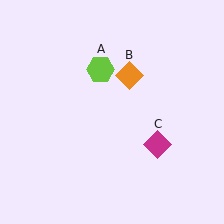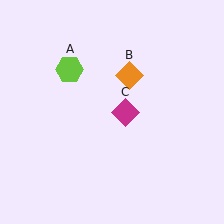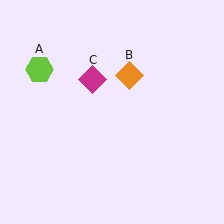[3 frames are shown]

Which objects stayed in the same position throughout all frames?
Orange diamond (object B) remained stationary.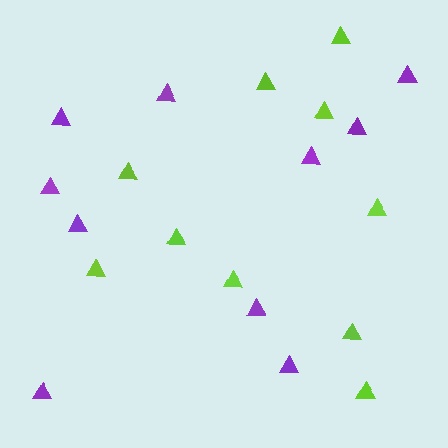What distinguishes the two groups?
There are 2 groups: one group of purple triangles (10) and one group of lime triangles (10).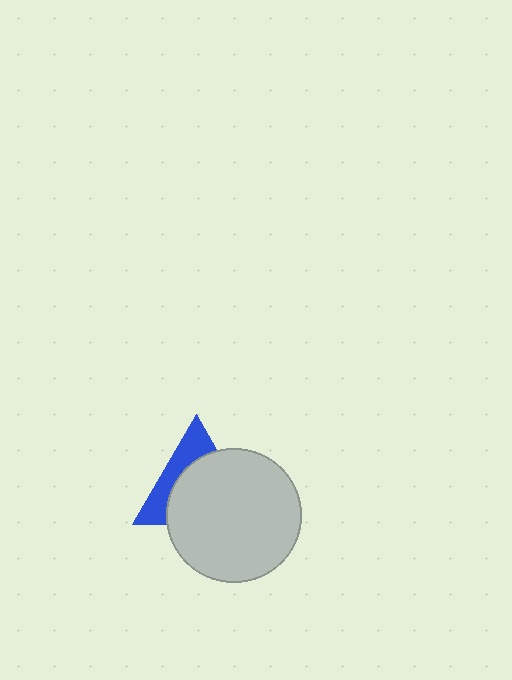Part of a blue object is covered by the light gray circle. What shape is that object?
It is a triangle.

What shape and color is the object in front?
The object in front is a light gray circle.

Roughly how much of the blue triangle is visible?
A small part of it is visible (roughly 36%).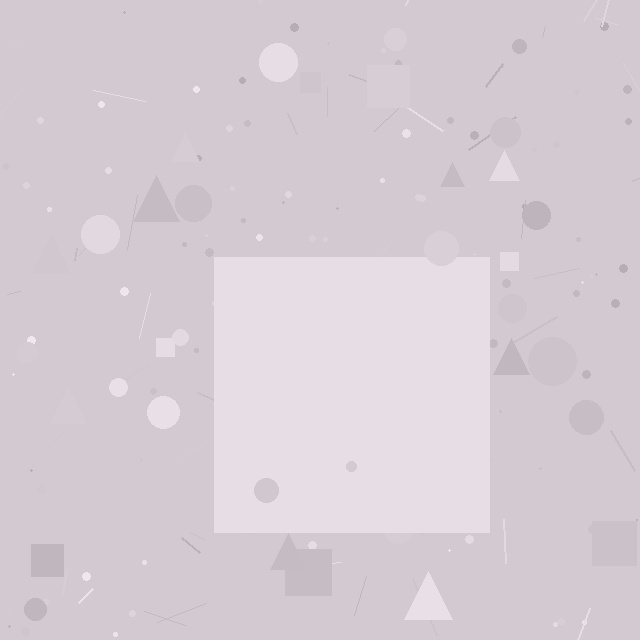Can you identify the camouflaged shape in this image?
The camouflaged shape is a square.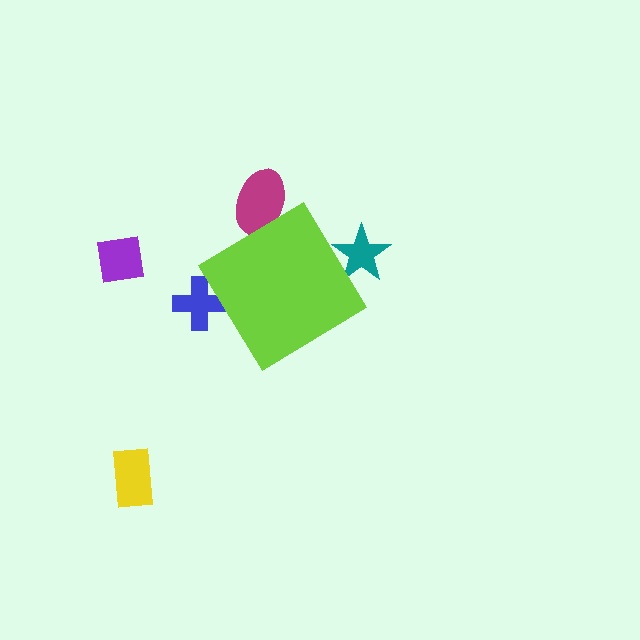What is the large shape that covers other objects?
A lime diamond.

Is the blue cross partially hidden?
Yes, the blue cross is partially hidden behind the lime diamond.